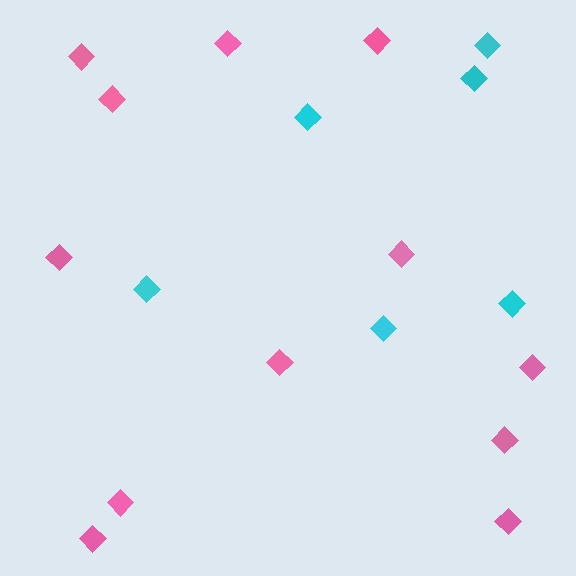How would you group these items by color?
There are 2 groups: one group of pink diamonds (12) and one group of cyan diamonds (6).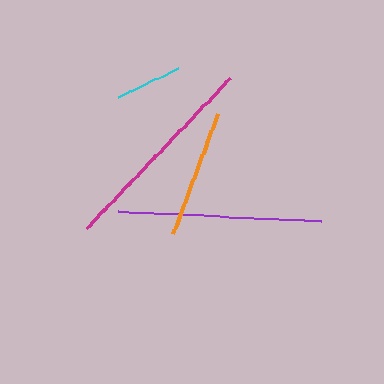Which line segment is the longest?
The magenta line is the longest at approximately 208 pixels.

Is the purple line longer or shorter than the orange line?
The purple line is longer than the orange line.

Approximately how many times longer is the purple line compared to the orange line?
The purple line is approximately 1.6 times the length of the orange line.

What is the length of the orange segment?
The orange segment is approximately 128 pixels long.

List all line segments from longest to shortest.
From longest to shortest: magenta, purple, orange, cyan.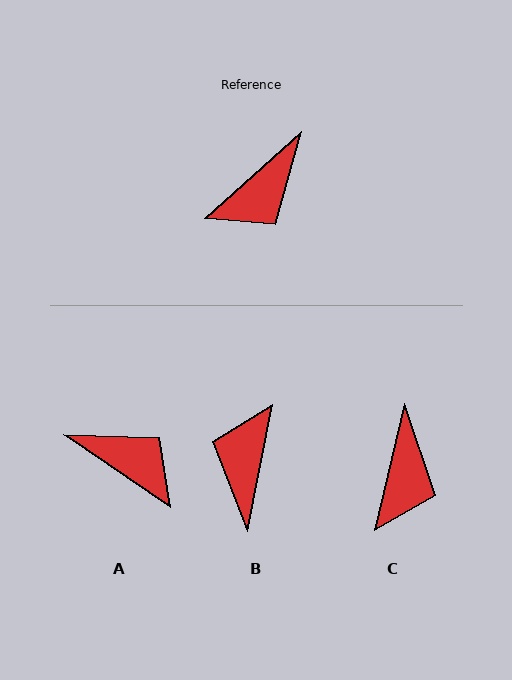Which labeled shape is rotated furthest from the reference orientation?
B, about 143 degrees away.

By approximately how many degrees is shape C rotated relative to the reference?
Approximately 35 degrees counter-clockwise.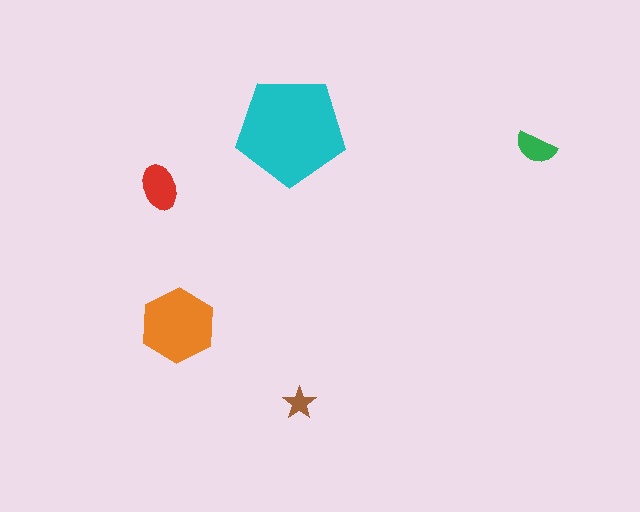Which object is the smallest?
The brown star.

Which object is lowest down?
The brown star is bottommost.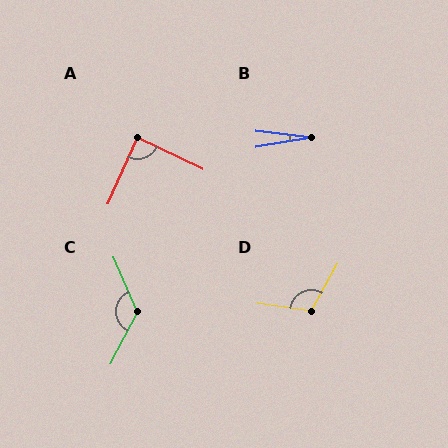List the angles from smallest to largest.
B (16°), A (89°), D (111°), C (130°).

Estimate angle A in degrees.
Approximately 89 degrees.